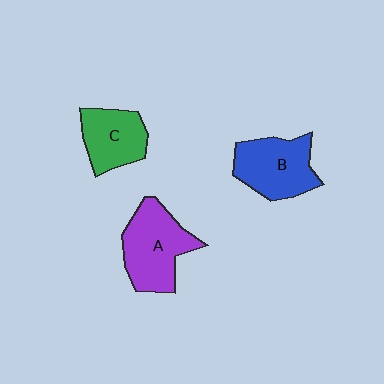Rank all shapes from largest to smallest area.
From largest to smallest: A (purple), B (blue), C (green).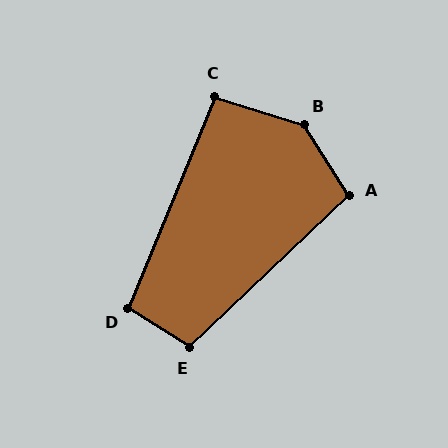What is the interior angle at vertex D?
Approximately 100 degrees (obtuse).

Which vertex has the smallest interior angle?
C, at approximately 95 degrees.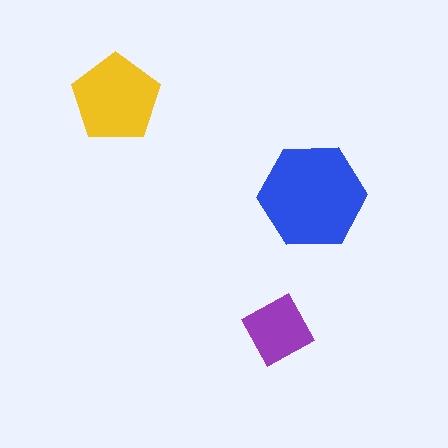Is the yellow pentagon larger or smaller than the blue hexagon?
Smaller.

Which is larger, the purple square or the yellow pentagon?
The yellow pentagon.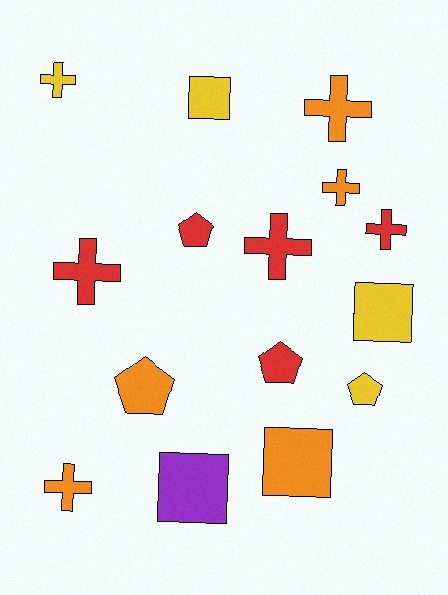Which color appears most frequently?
Red, with 5 objects.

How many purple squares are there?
There is 1 purple square.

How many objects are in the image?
There are 15 objects.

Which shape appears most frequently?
Cross, with 7 objects.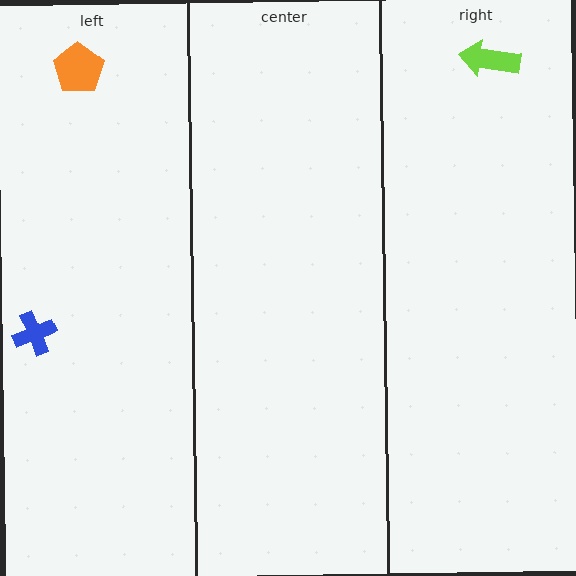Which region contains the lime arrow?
The right region.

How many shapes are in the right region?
1.